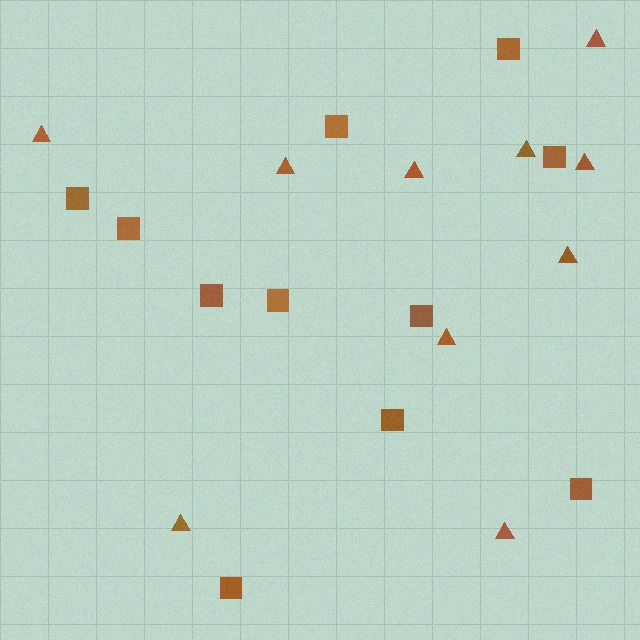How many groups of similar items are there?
There are 2 groups: one group of squares (11) and one group of triangles (10).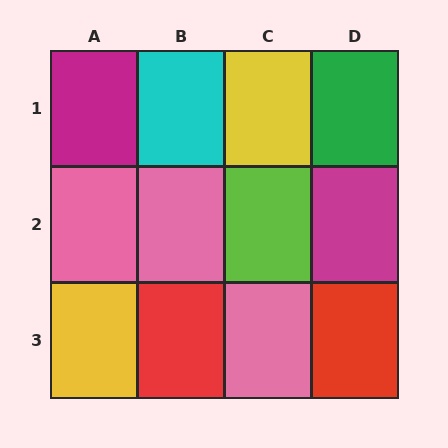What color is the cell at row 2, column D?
Magenta.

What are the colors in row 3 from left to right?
Yellow, red, pink, red.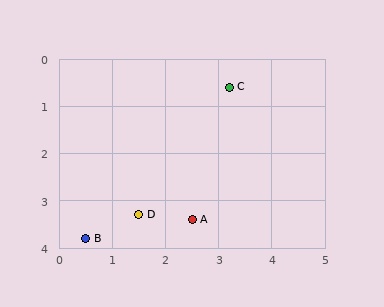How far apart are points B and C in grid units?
Points B and C are about 4.2 grid units apart.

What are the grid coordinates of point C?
Point C is at approximately (3.2, 0.6).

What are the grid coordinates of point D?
Point D is at approximately (1.5, 3.3).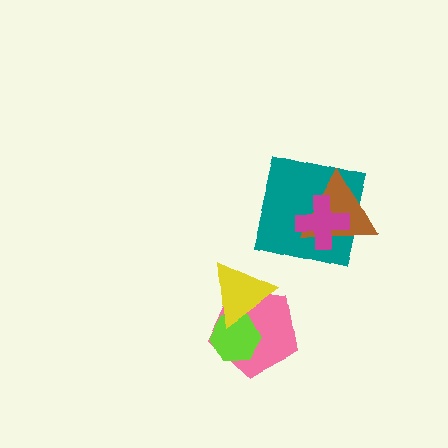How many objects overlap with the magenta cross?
2 objects overlap with the magenta cross.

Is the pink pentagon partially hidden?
Yes, it is partially covered by another shape.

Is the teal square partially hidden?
Yes, it is partially covered by another shape.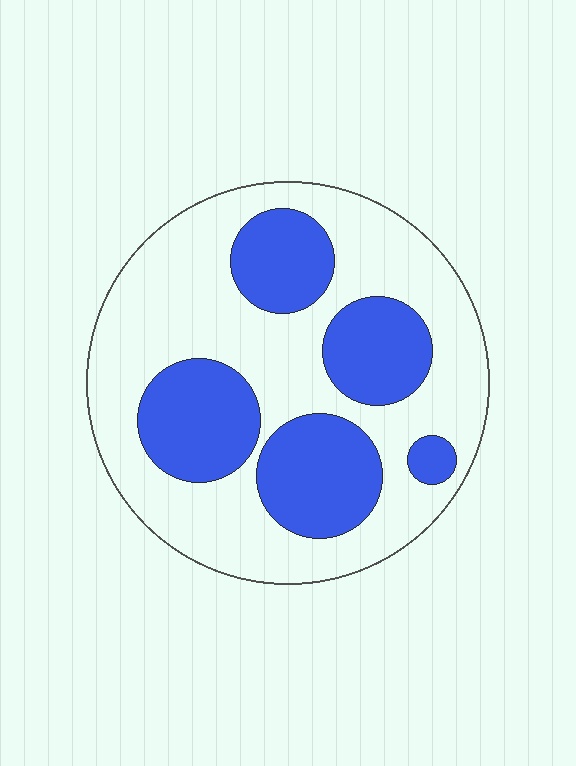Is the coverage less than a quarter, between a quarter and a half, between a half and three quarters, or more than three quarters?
Between a quarter and a half.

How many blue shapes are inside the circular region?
5.